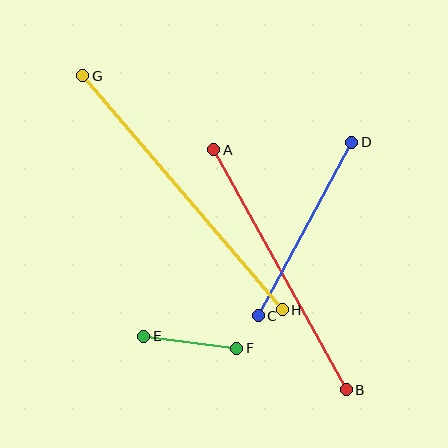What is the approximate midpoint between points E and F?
The midpoint is at approximately (190, 342) pixels.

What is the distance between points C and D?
The distance is approximately 197 pixels.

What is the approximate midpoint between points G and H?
The midpoint is at approximately (182, 193) pixels.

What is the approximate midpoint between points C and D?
The midpoint is at approximately (305, 229) pixels.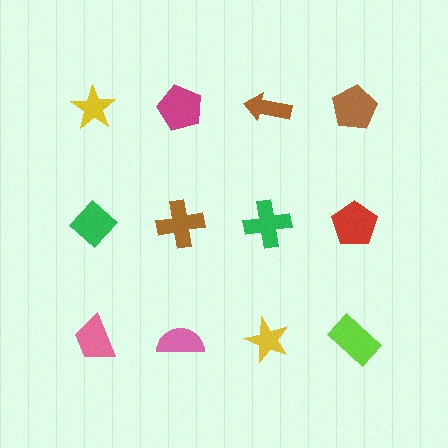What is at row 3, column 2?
A pink semicircle.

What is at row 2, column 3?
A green cross.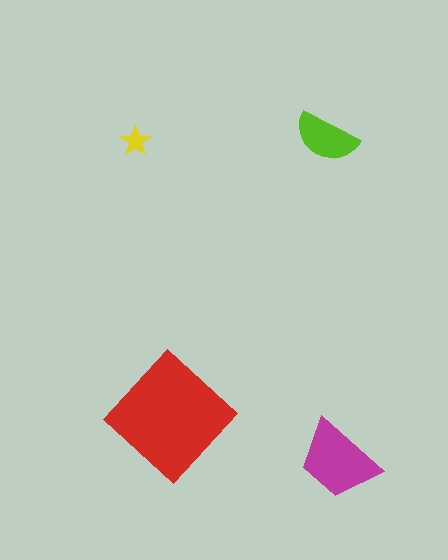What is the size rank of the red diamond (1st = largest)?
1st.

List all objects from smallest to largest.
The yellow star, the lime semicircle, the magenta trapezoid, the red diamond.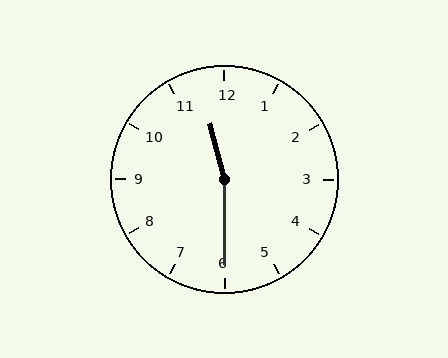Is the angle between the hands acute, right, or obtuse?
It is obtuse.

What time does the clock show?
11:30.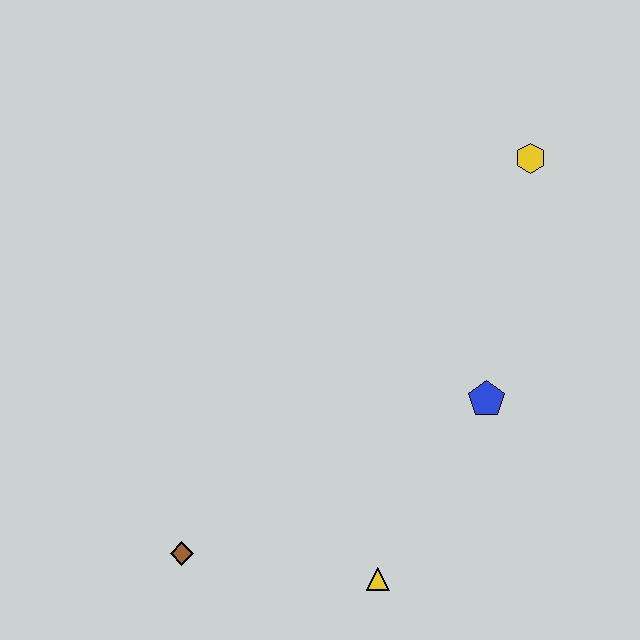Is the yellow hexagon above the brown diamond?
Yes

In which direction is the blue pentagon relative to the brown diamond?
The blue pentagon is to the right of the brown diamond.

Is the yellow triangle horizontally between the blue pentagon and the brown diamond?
Yes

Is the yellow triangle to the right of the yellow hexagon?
No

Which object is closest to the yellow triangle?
The brown diamond is closest to the yellow triangle.